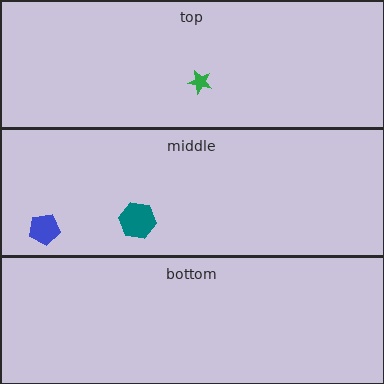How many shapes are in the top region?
1.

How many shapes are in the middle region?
2.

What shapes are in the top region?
The green star.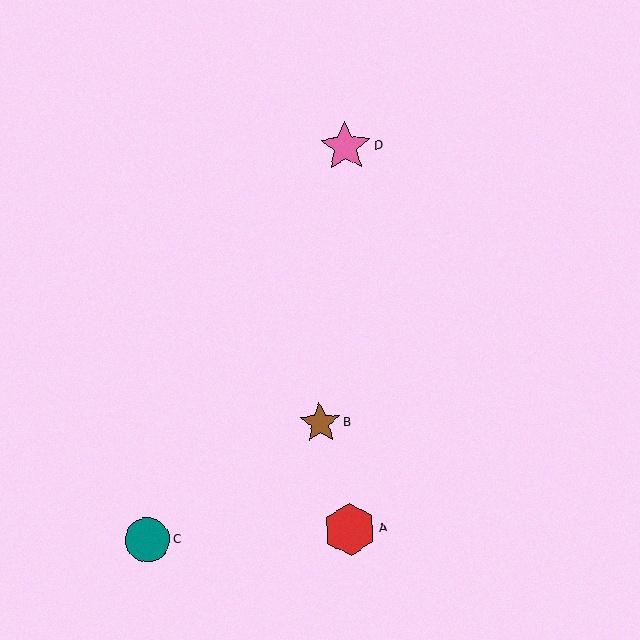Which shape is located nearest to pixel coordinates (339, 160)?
The pink star (labeled D) at (345, 147) is nearest to that location.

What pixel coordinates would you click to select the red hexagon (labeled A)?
Click at (350, 529) to select the red hexagon A.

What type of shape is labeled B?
Shape B is a brown star.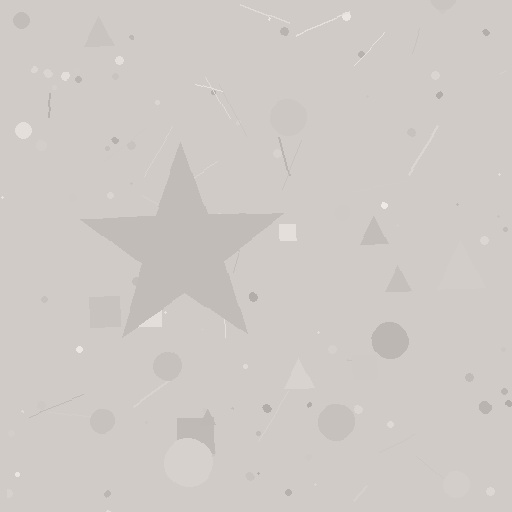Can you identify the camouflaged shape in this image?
The camouflaged shape is a star.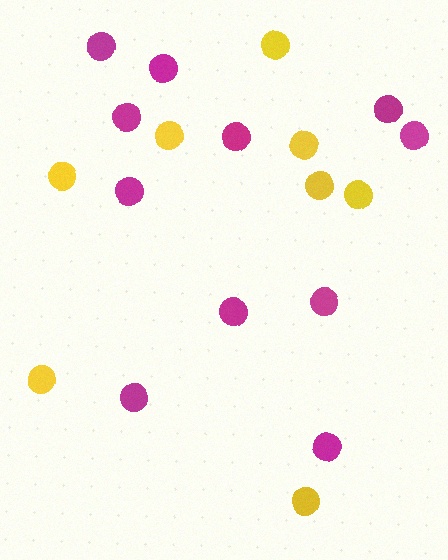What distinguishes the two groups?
There are 2 groups: one group of magenta circles (11) and one group of yellow circles (8).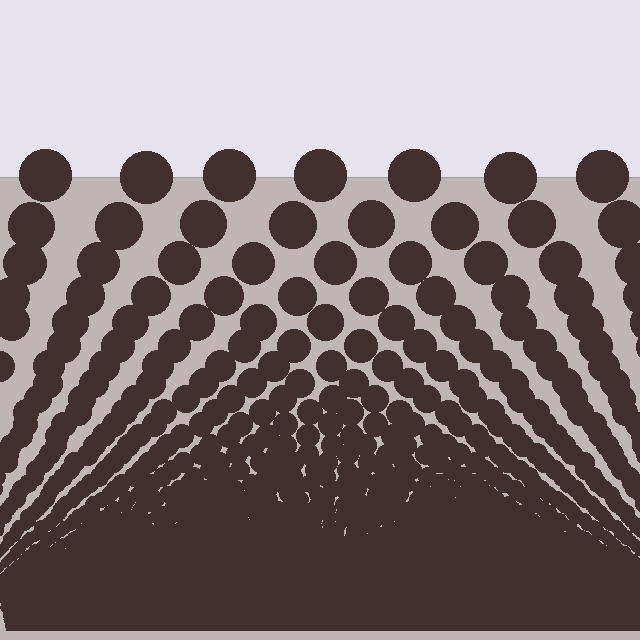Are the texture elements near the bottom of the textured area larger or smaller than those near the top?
Smaller. The gradient is inverted — elements near the bottom are smaller and denser.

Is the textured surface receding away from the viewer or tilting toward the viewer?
The surface appears to tilt toward the viewer. Texture elements get larger and sparser toward the top.